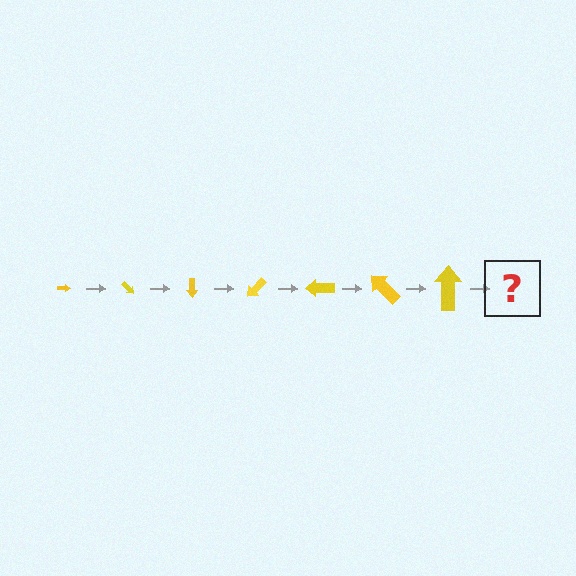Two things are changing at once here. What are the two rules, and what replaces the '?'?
The two rules are that the arrow grows larger each step and it rotates 45 degrees each step. The '?' should be an arrow, larger than the previous one and rotated 315 degrees from the start.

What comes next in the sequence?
The next element should be an arrow, larger than the previous one and rotated 315 degrees from the start.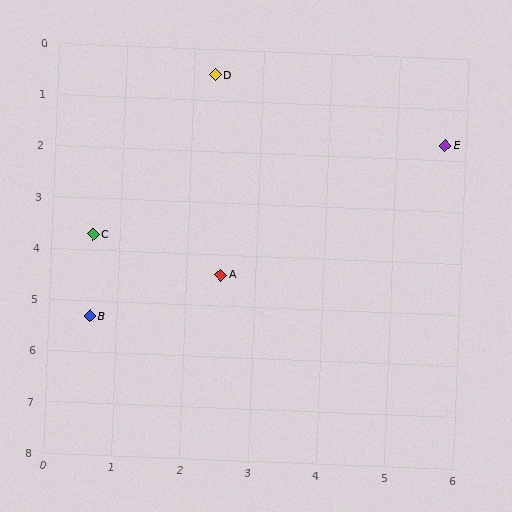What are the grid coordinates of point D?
Point D is at approximately (2.3, 0.5).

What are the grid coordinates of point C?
Point C is at approximately (0.6, 3.7).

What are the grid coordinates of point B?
Point B is at approximately (0.6, 5.3).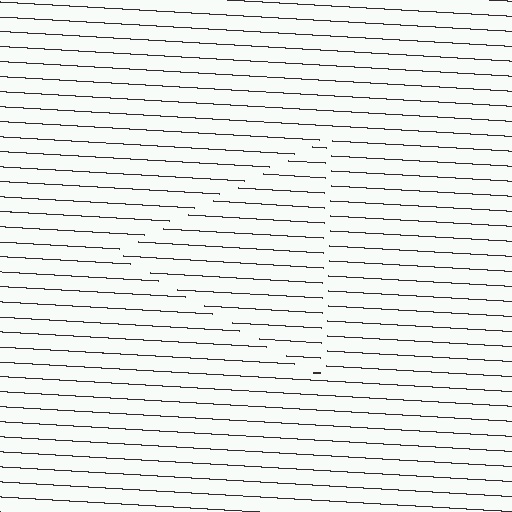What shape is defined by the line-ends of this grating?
An illusory triangle. The interior of the shape contains the same grating, shifted by half a period — the contour is defined by the phase discontinuity where line-ends from the inner and outer gratings abut.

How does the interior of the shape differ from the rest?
The interior of the shape contains the same grating, shifted by half a period — the contour is defined by the phase discontinuity where line-ends from the inner and outer gratings abut.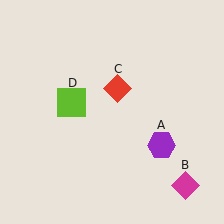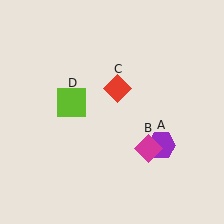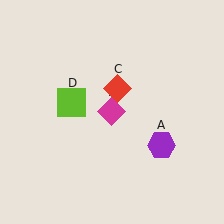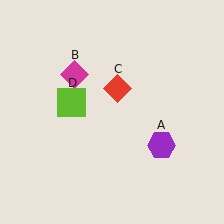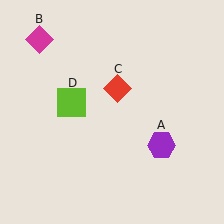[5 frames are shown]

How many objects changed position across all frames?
1 object changed position: magenta diamond (object B).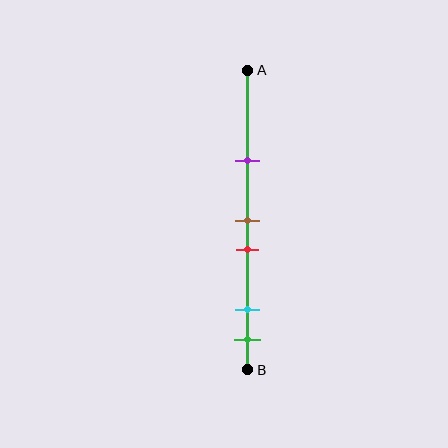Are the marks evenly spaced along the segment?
No, the marks are not evenly spaced.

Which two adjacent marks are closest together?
The brown and red marks are the closest adjacent pair.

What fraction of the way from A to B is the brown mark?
The brown mark is approximately 50% (0.5) of the way from A to B.